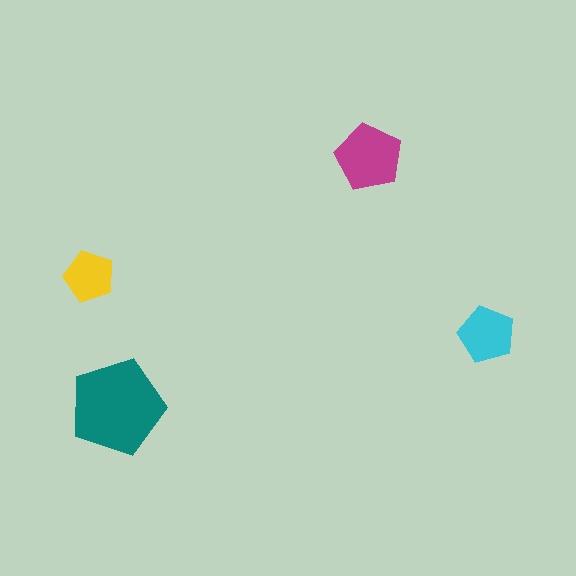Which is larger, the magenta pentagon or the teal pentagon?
The teal one.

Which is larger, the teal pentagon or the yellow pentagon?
The teal one.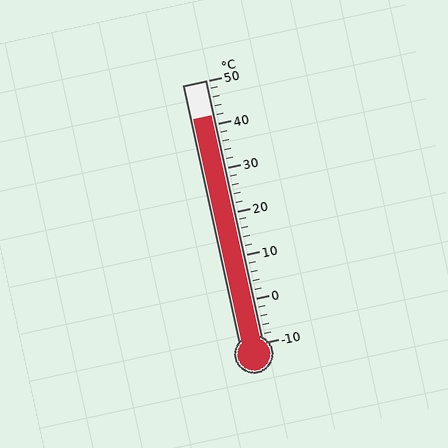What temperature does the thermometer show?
The thermometer shows approximately 42°C.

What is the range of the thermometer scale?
The thermometer scale ranges from -10°C to 50°C.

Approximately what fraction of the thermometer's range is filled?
The thermometer is filled to approximately 85% of its range.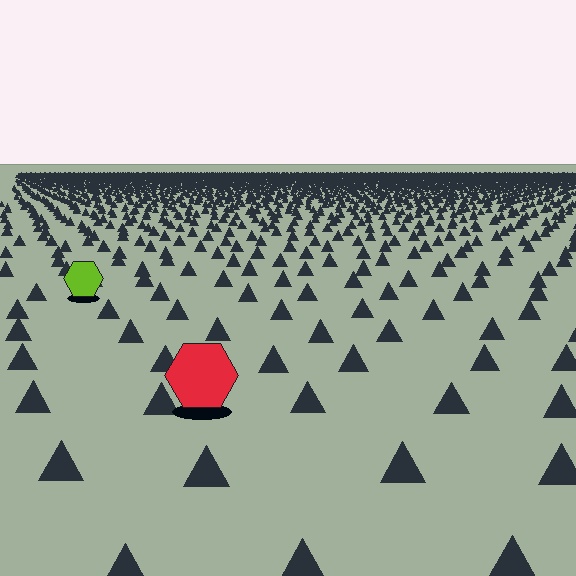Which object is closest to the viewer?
The red hexagon is closest. The texture marks near it are larger and more spread out.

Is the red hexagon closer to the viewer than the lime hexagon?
Yes. The red hexagon is closer — you can tell from the texture gradient: the ground texture is coarser near it.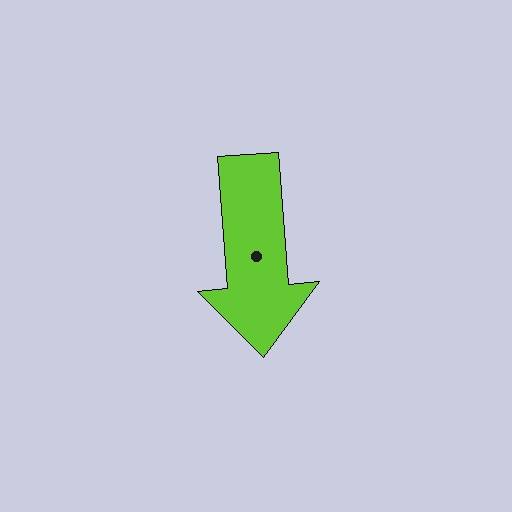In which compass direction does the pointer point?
South.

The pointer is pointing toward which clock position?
Roughly 6 o'clock.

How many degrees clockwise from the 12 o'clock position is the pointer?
Approximately 176 degrees.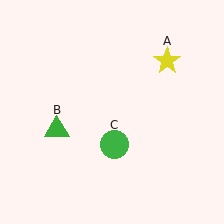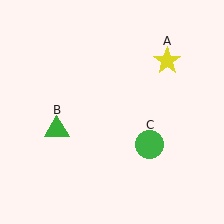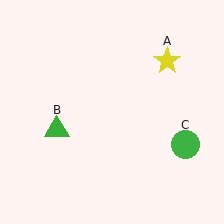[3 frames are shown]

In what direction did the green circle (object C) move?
The green circle (object C) moved right.